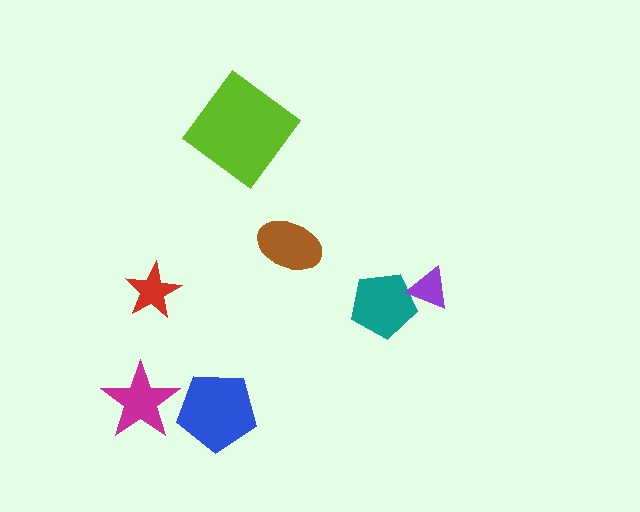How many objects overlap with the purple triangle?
1 object overlaps with the purple triangle.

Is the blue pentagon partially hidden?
No, no other shape covers it.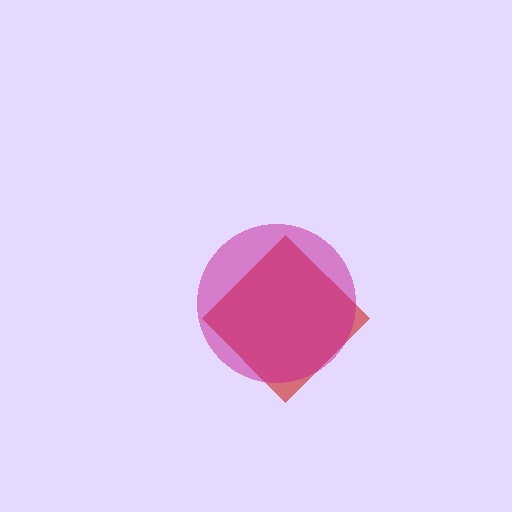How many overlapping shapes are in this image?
There are 2 overlapping shapes in the image.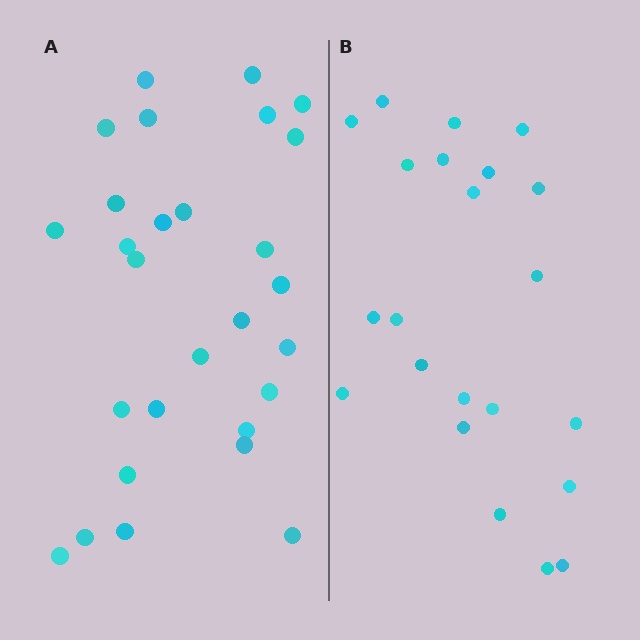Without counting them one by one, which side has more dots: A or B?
Region A (the left region) has more dots.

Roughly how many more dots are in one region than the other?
Region A has about 6 more dots than region B.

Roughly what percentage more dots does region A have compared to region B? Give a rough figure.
About 25% more.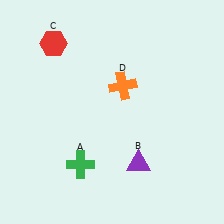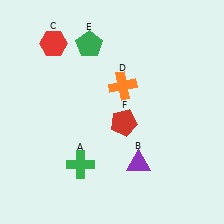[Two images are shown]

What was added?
A green pentagon (E), a red pentagon (F) were added in Image 2.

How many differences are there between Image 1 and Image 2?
There are 2 differences between the two images.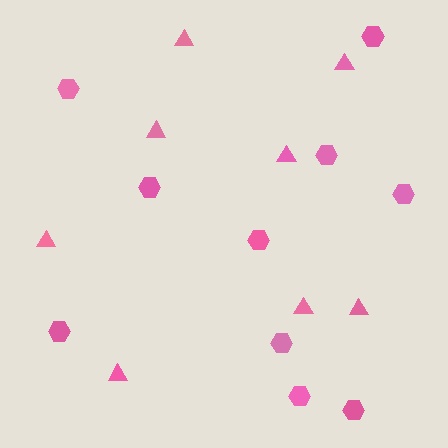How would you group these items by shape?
There are 2 groups: one group of hexagons (10) and one group of triangles (8).